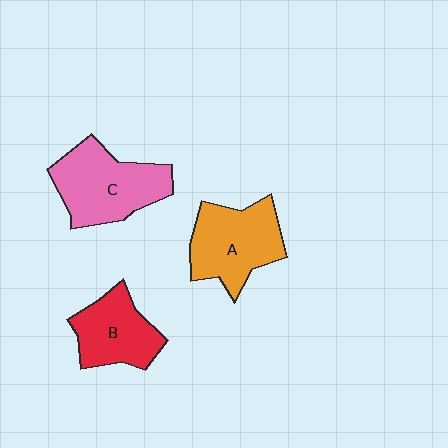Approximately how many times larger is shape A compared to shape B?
Approximately 1.2 times.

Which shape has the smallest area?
Shape B (red).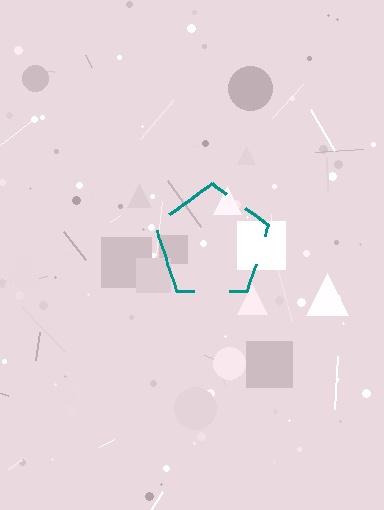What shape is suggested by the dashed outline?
The dashed outline suggests a pentagon.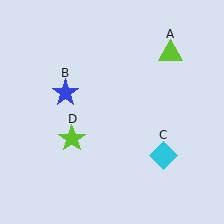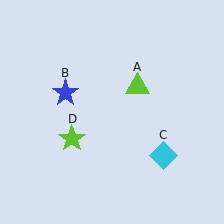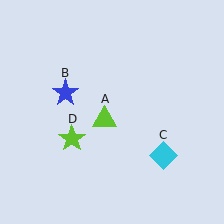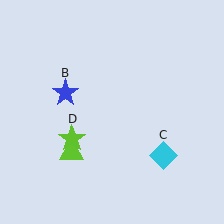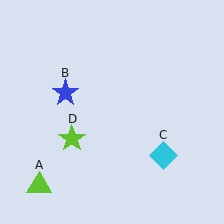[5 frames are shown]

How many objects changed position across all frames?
1 object changed position: lime triangle (object A).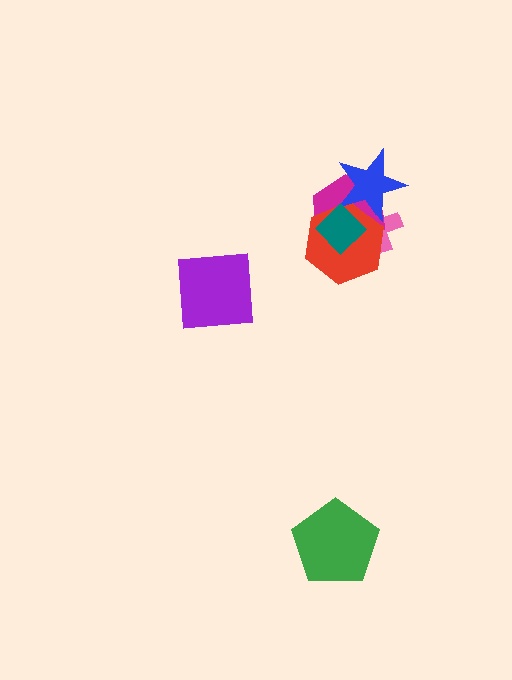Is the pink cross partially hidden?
Yes, it is partially covered by another shape.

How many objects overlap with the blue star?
4 objects overlap with the blue star.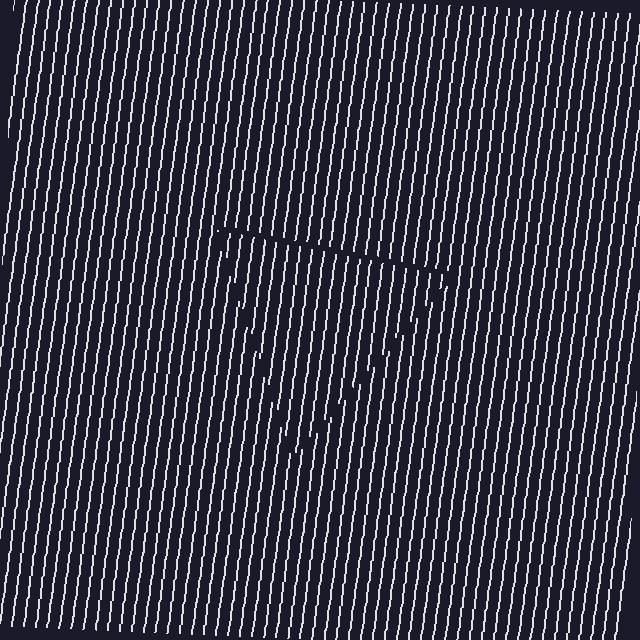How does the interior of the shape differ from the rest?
The interior of the shape contains the same grating, shifted by half a period — the contour is defined by the phase discontinuity where line-ends from the inner and outer gratings abut.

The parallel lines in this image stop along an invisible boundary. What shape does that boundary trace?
An illusory triangle. The interior of the shape contains the same grating, shifted by half a period — the contour is defined by the phase discontinuity where line-ends from the inner and outer gratings abut.